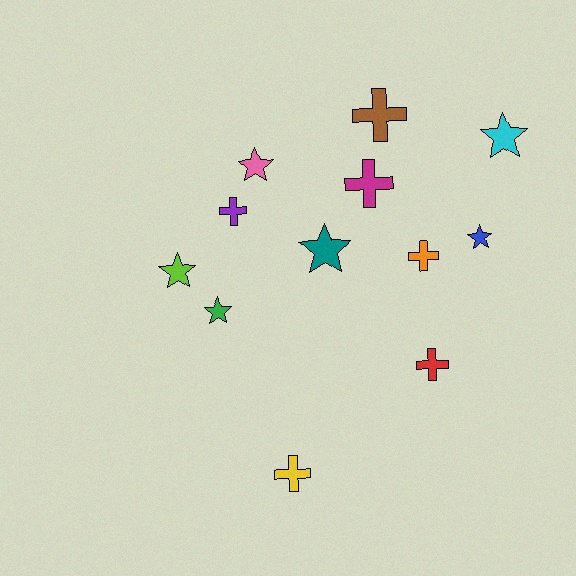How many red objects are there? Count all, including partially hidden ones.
There is 1 red object.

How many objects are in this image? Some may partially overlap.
There are 12 objects.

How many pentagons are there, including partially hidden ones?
There are no pentagons.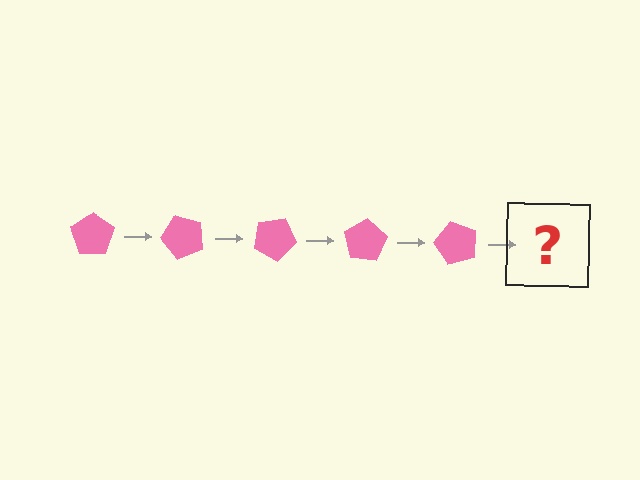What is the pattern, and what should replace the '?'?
The pattern is that the pentagon rotates 50 degrees each step. The '?' should be a pink pentagon rotated 250 degrees.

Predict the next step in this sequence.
The next step is a pink pentagon rotated 250 degrees.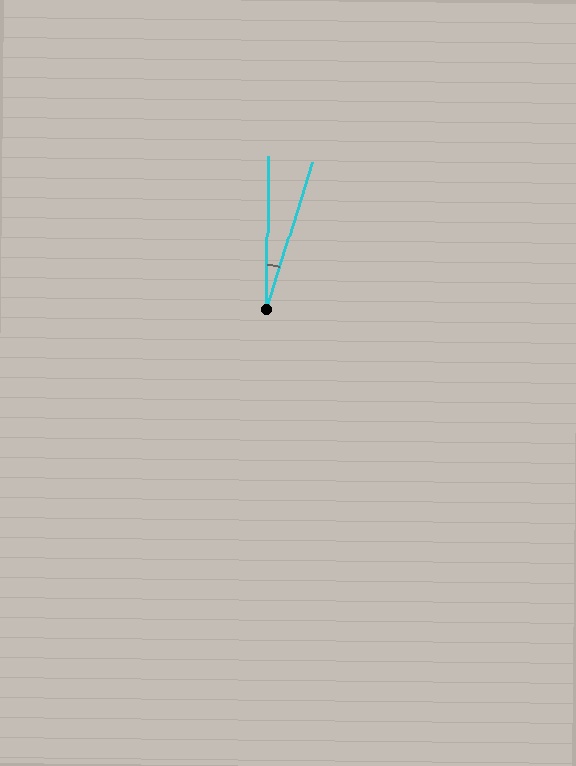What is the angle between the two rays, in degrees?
Approximately 16 degrees.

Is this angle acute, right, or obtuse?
It is acute.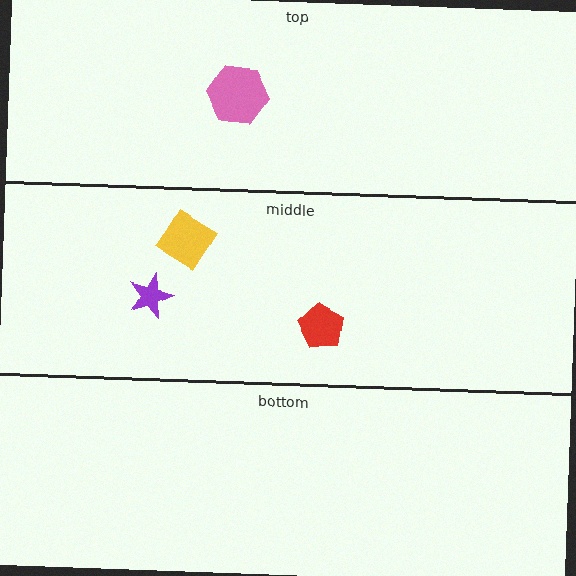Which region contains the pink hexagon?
The top region.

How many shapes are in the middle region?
3.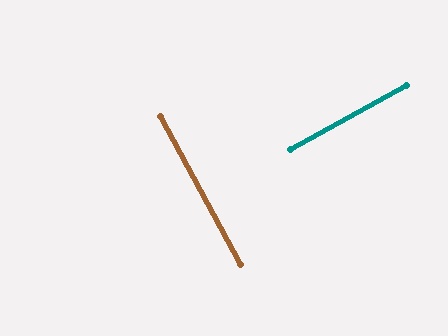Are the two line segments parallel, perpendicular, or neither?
Perpendicular — they meet at approximately 90°.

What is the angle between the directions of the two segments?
Approximately 90 degrees.